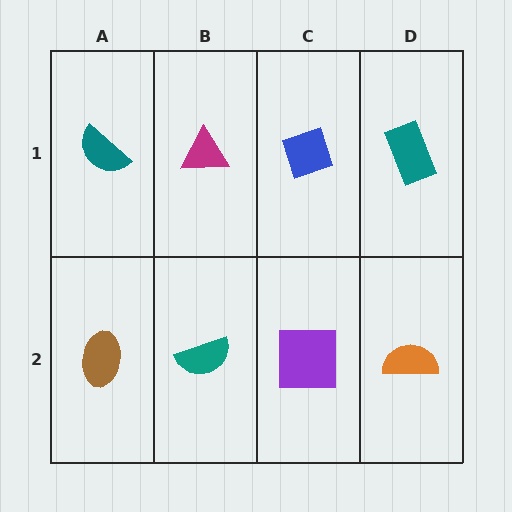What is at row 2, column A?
A brown ellipse.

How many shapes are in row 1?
4 shapes.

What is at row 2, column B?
A teal semicircle.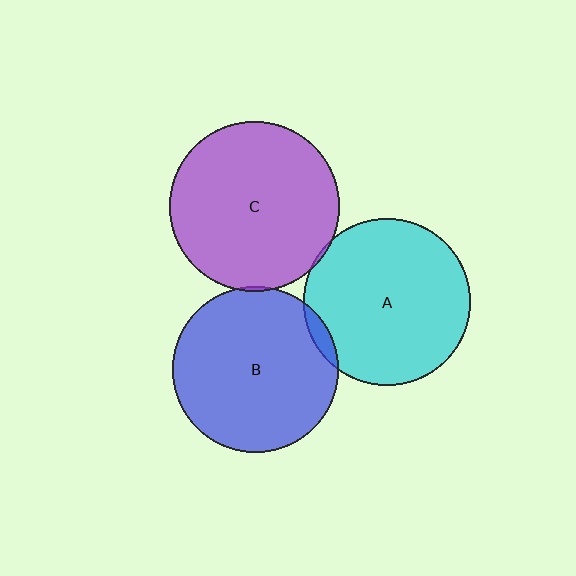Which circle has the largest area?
Circle C (purple).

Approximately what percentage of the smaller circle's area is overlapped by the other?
Approximately 5%.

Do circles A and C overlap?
Yes.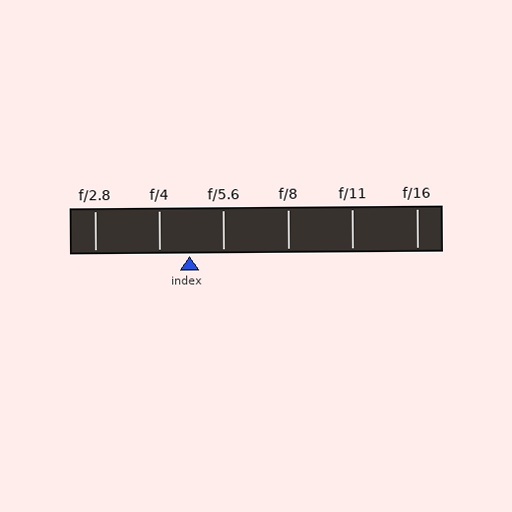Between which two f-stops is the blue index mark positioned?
The index mark is between f/4 and f/5.6.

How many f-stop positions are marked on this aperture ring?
There are 6 f-stop positions marked.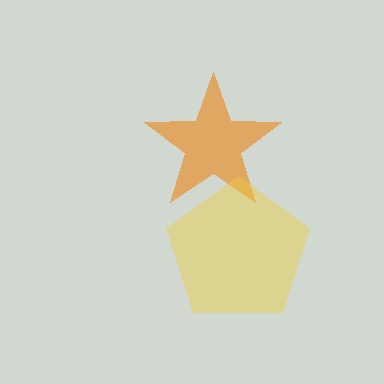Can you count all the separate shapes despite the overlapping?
Yes, there are 2 separate shapes.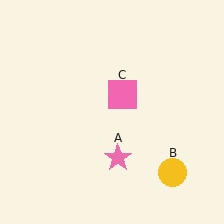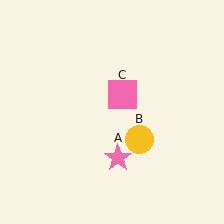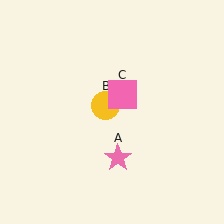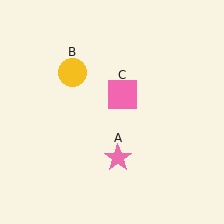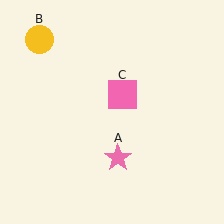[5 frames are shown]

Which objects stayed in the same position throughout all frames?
Pink star (object A) and pink square (object C) remained stationary.